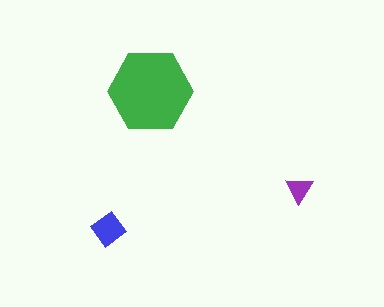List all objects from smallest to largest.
The purple triangle, the blue diamond, the green hexagon.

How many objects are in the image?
There are 3 objects in the image.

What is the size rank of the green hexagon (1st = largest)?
1st.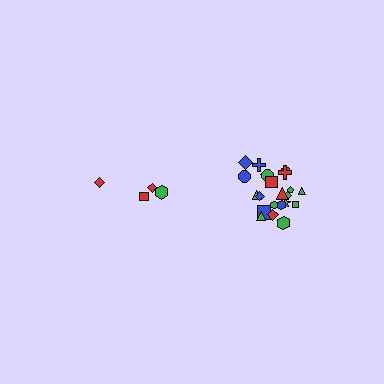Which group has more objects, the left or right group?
The right group.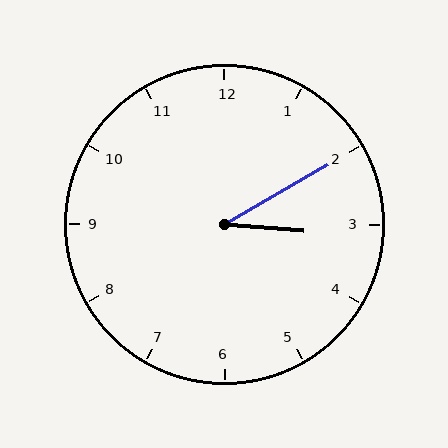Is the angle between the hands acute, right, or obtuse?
It is acute.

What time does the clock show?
3:10.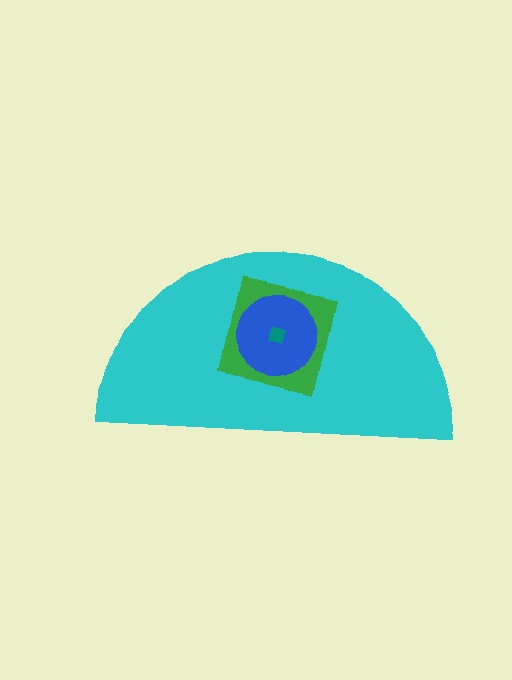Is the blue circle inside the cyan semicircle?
Yes.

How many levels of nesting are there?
4.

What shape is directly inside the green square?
The blue circle.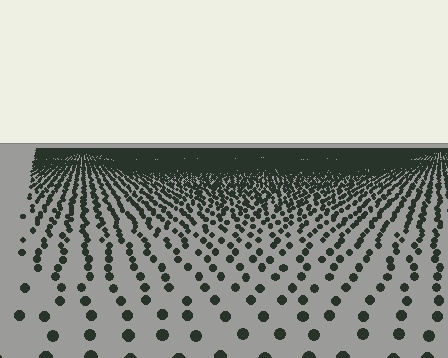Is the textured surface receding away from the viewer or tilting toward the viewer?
The surface is receding away from the viewer. Texture elements get smaller and denser toward the top.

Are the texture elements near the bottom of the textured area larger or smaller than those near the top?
Larger. Near the bottom, elements are closer to the viewer and appear at a bigger on-screen size.